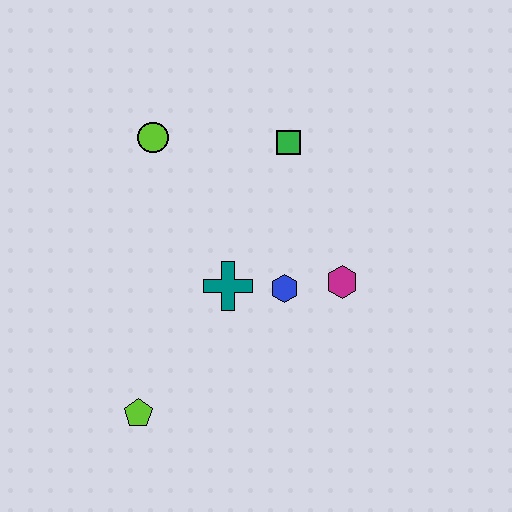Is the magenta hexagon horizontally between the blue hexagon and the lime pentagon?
No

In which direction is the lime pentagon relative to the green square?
The lime pentagon is below the green square.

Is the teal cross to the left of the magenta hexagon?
Yes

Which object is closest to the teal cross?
The blue hexagon is closest to the teal cross.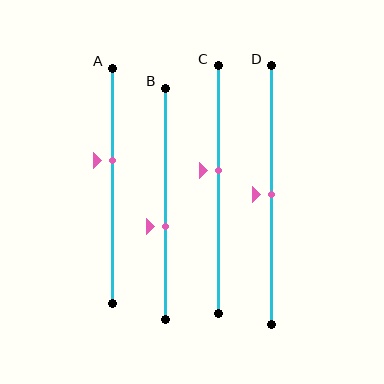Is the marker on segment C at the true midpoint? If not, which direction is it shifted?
No, the marker on segment C is shifted upward by about 8% of the segment length.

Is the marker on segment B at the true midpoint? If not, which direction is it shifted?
No, the marker on segment B is shifted downward by about 10% of the segment length.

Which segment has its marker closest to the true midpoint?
Segment D has its marker closest to the true midpoint.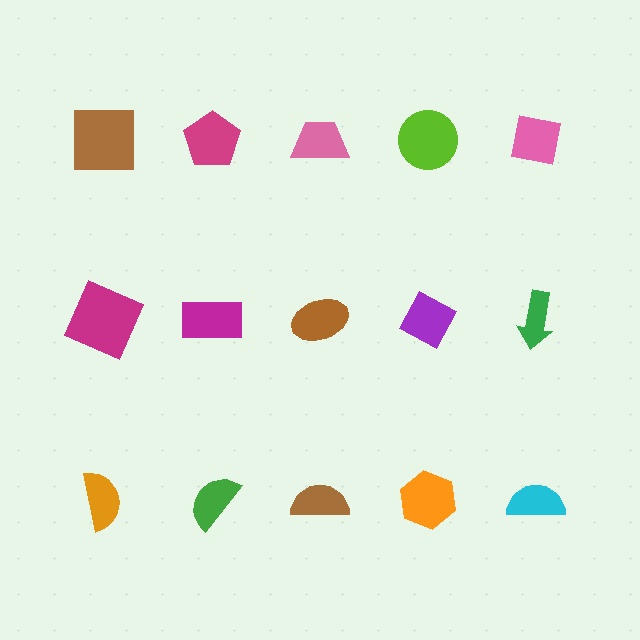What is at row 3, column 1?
An orange semicircle.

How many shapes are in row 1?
5 shapes.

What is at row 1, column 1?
A brown square.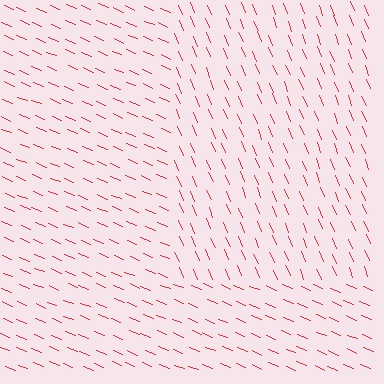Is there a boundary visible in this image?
Yes, there is a texture boundary formed by a change in line orientation.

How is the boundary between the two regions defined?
The boundary is defined purely by a change in line orientation (approximately 45 degrees difference). All lines are the same color and thickness.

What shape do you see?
I see a rectangle.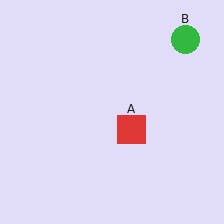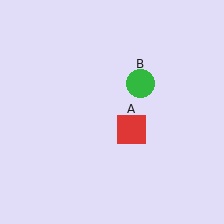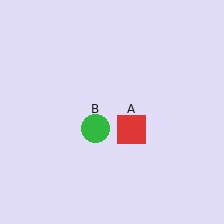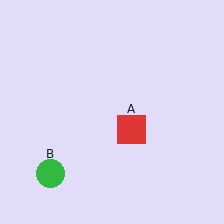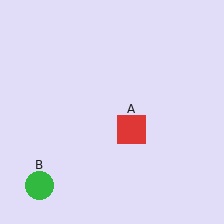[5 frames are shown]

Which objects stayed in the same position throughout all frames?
Red square (object A) remained stationary.